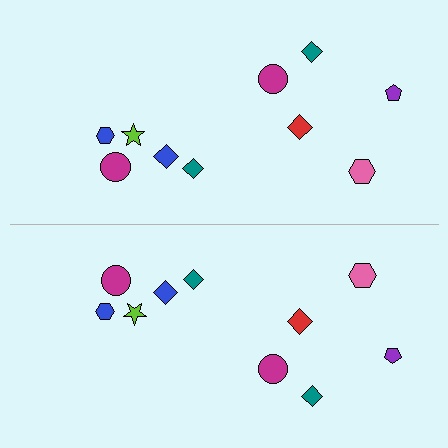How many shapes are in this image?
There are 20 shapes in this image.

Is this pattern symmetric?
Yes, this pattern has bilateral (reflection) symmetry.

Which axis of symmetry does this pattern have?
The pattern has a horizontal axis of symmetry running through the center of the image.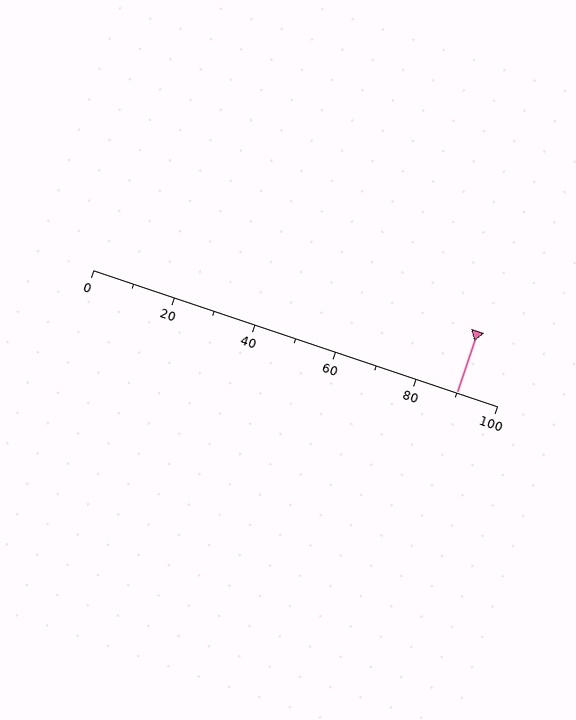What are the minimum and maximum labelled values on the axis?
The axis runs from 0 to 100.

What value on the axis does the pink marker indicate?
The marker indicates approximately 90.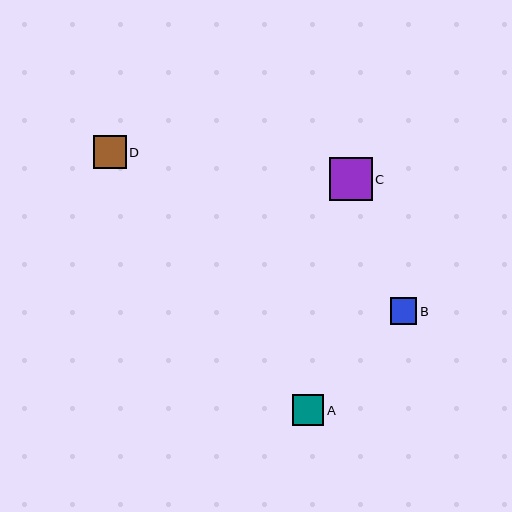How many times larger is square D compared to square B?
Square D is approximately 1.3 times the size of square B.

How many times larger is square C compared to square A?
Square C is approximately 1.4 times the size of square A.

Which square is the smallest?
Square B is the smallest with a size of approximately 26 pixels.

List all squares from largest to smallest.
From largest to smallest: C, D, A, B.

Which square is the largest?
Square C is the largest with a size of approximately 43 pixels.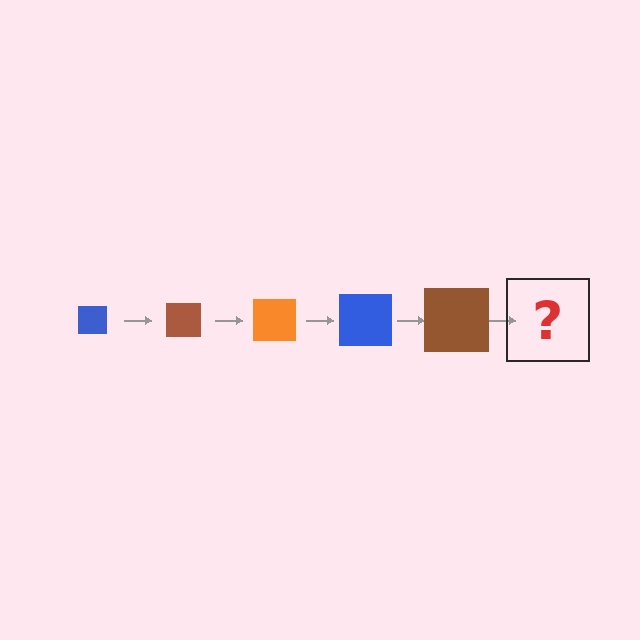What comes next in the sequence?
The next element should be an orange square, larger than the previous one.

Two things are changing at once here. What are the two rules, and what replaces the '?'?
The two rules are that the square grows larger each step and the color cycles through blue, brown, and orange. The '?' should be an orange square, larger than the previous one.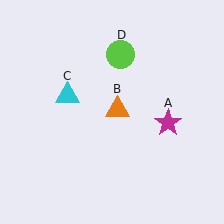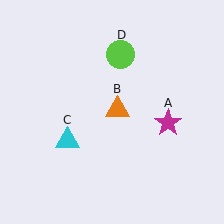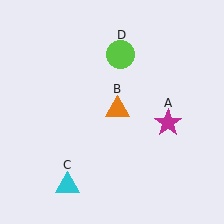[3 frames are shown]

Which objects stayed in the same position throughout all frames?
Magenta star (object A) and orange triangle (object B) and lime circle (object D) remained stationary.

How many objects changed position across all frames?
1 object changed position: cyan triangle (object C).